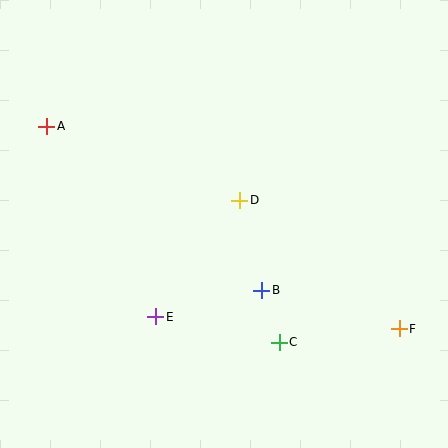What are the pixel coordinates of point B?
Point B is at (262, 290).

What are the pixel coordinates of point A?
Point A is at (47, 126).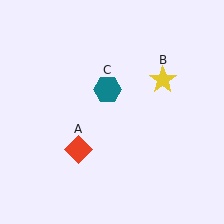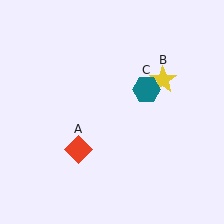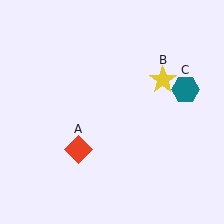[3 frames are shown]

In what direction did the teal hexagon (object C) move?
The teal hexagon (object C) moved right.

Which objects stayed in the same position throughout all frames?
Red diamond (object A) and yellow star (object B) remained stationary.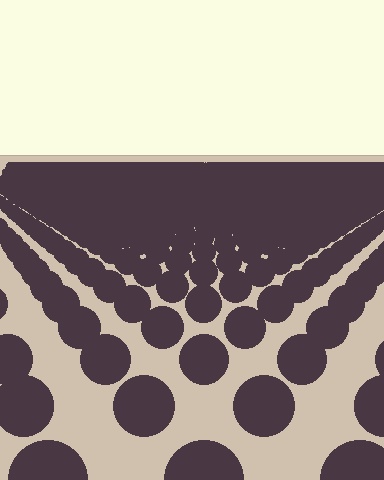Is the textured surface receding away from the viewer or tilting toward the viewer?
The surface is receding away from the viewer. Texture elements get smaller and denser toward the top.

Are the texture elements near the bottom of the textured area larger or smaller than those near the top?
Larger. Near the bottom, elements are closer to the viewer and appear at a bigger on-screen size.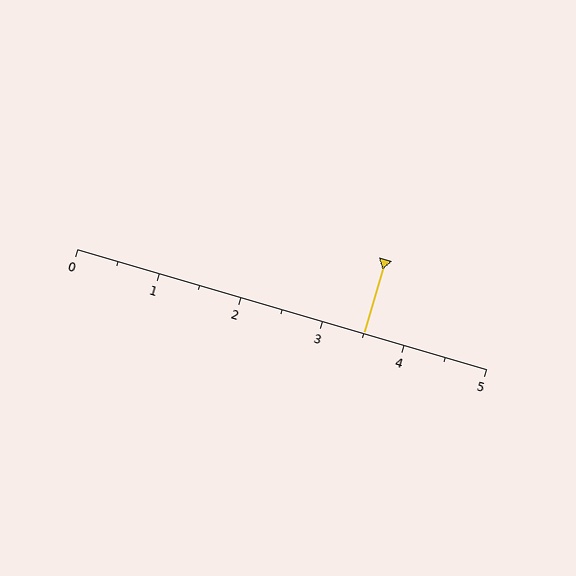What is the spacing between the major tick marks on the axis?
The major ticks are spaced 1 apart.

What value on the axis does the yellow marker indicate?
The marker indicates approximately 3.5.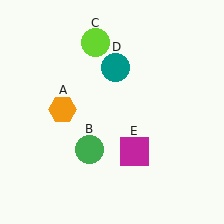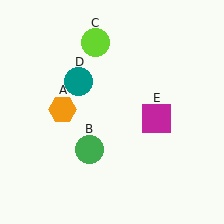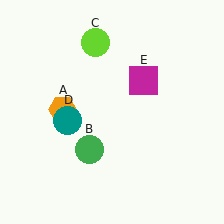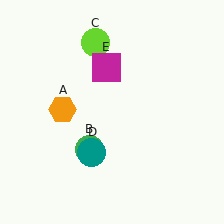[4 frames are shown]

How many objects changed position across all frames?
2 objects changed position: teal circle (object D), magenta square (object E).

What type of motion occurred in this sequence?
The teal circle (object D), magenta square (object E) rotated counterclockwise around the center of the scene.